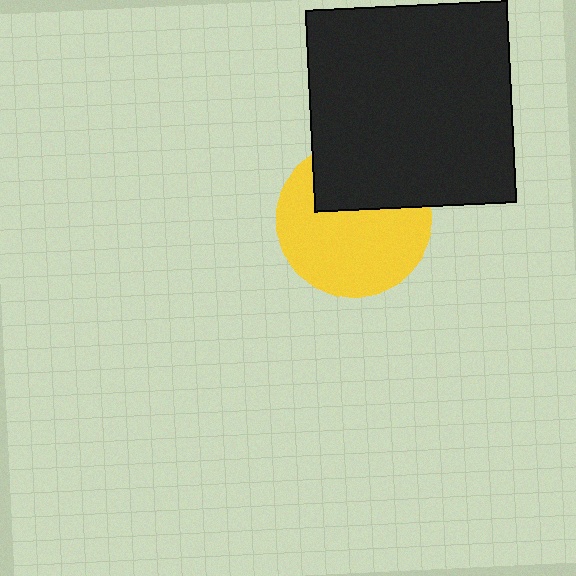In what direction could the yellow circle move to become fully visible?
The yellow circle could move down. That would shift it out from behind the black square entirely.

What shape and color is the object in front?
The object in front is a black square.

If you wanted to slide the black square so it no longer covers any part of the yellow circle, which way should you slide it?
Slide it up — that is the most direct way to separate the two shapes.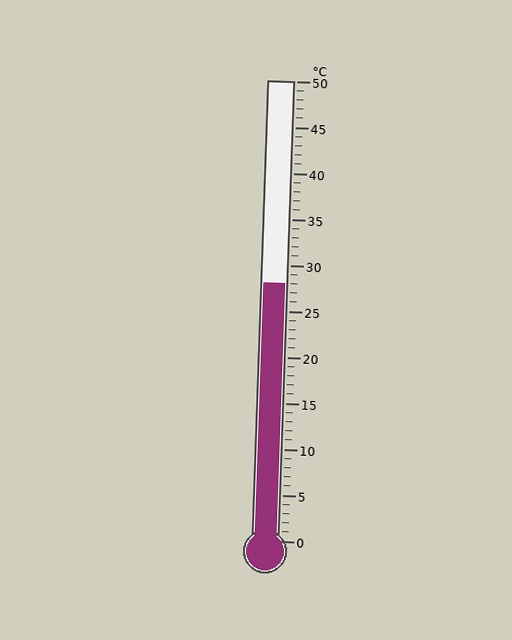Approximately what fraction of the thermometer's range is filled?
The thermometer is filled to approximately 55% of its range.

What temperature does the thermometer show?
The thermometer shows approximately 28°C.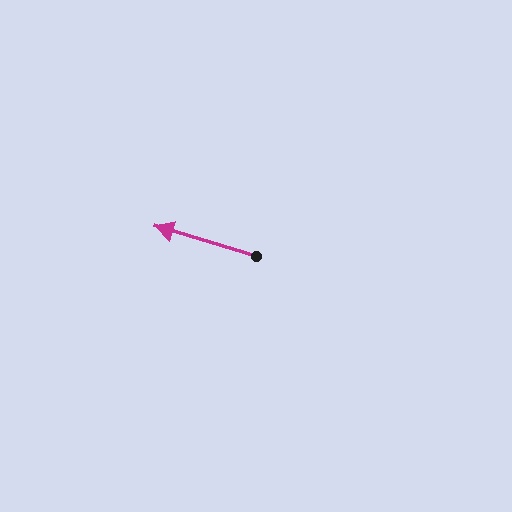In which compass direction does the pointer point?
West.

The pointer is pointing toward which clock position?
Roughly 10 o'clock.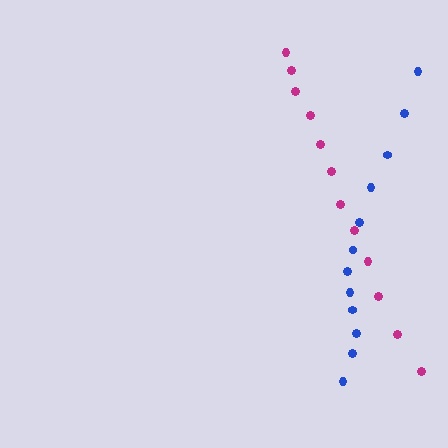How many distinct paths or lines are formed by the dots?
There are 2 distinct paths.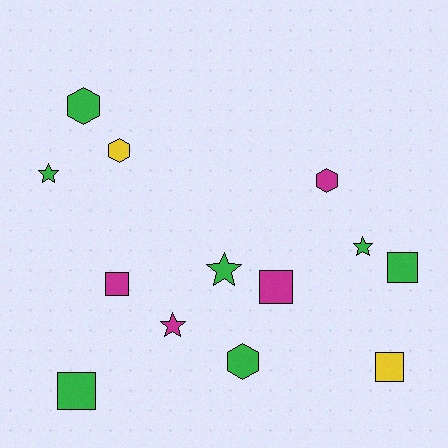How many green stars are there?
There are 3 green stars.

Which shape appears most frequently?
Square, with 5 objects.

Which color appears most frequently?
Green, with 7 objects.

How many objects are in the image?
There are 13 objects.